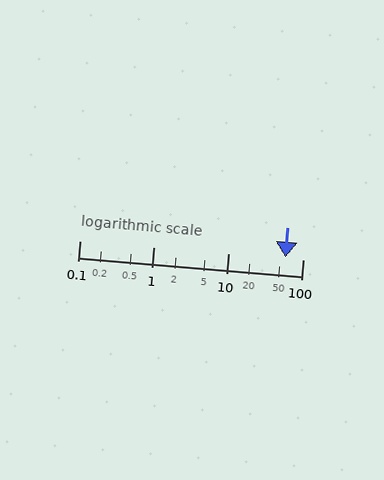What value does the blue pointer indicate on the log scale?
The pointer indicates approximately 59.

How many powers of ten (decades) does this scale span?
The scale spans 3 decades, from 0.1 to 100.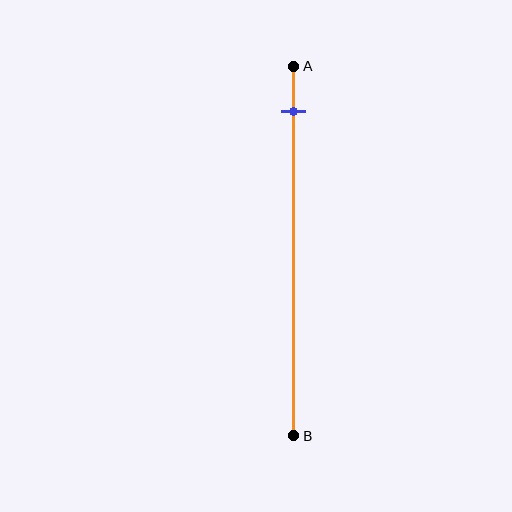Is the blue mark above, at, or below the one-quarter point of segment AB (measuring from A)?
The blue mark is above the one-quarter point of segment AB.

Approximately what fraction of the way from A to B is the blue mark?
The blue mark is approximately 10% of the way from A to B.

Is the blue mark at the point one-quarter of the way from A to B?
No, the mark is at about 10% from A, not at the 25% one-quarter point.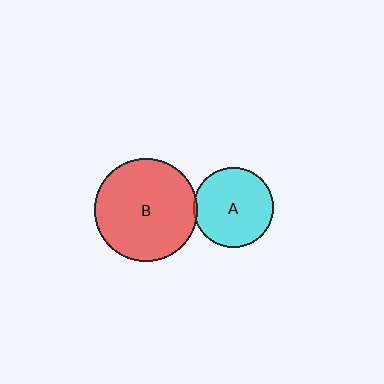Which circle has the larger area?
Circle B (red).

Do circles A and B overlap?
Yes.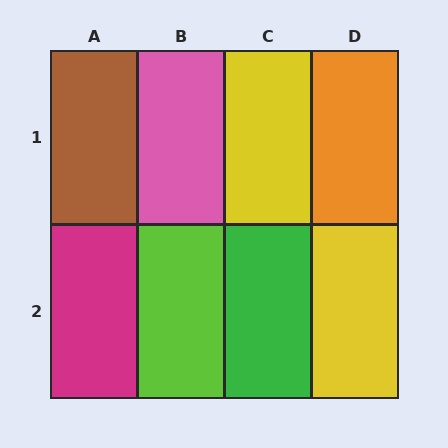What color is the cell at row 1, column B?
Pink.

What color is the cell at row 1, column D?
Orange.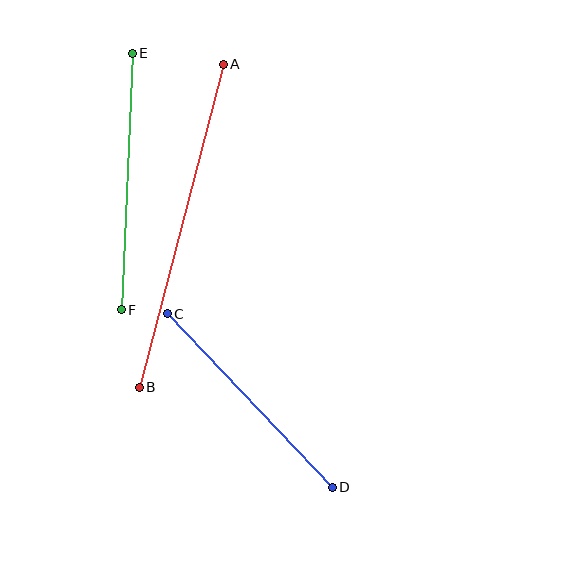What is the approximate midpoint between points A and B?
The midpoint is at approximately (181, 226) pixels.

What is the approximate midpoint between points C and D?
The midpoint is at approximately (250, 401) pixels.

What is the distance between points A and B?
The distance is approximately 334 pixels.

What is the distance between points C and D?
The distance is approximately 239 pixels.